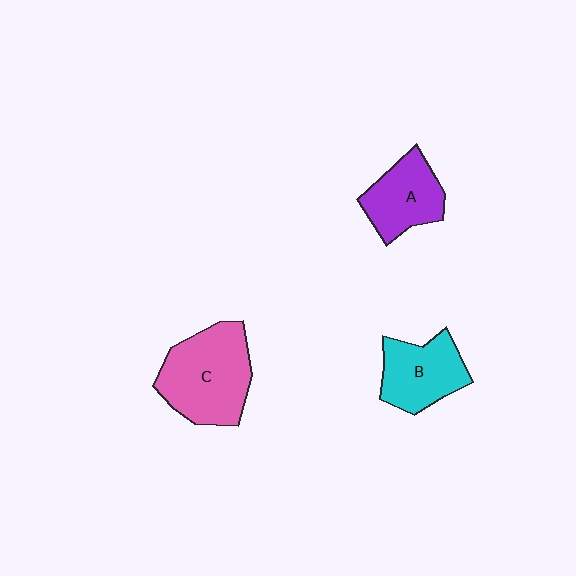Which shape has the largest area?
Shape C (pink).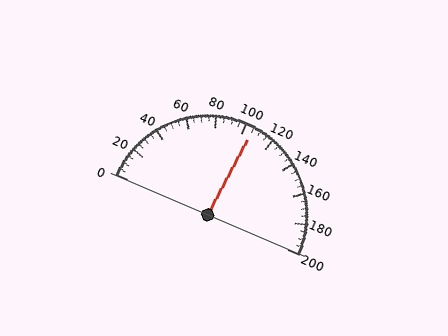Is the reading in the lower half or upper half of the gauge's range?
The reading is in the upper half of the range (0 to 200).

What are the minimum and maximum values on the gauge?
The gauge ranges from 0 to 200.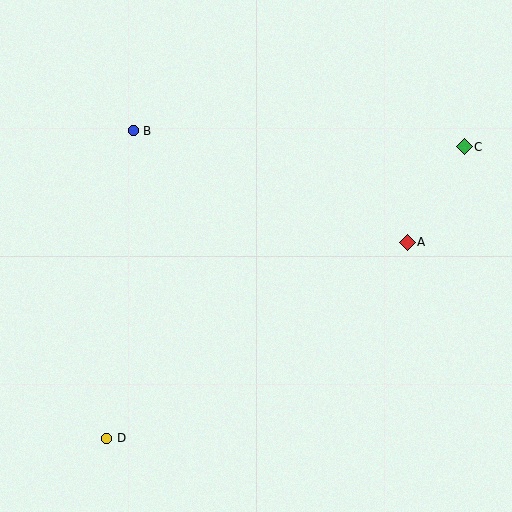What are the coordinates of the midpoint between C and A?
The midpoint between C and A is at (436, 195).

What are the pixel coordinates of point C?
Point C is at (464, 147).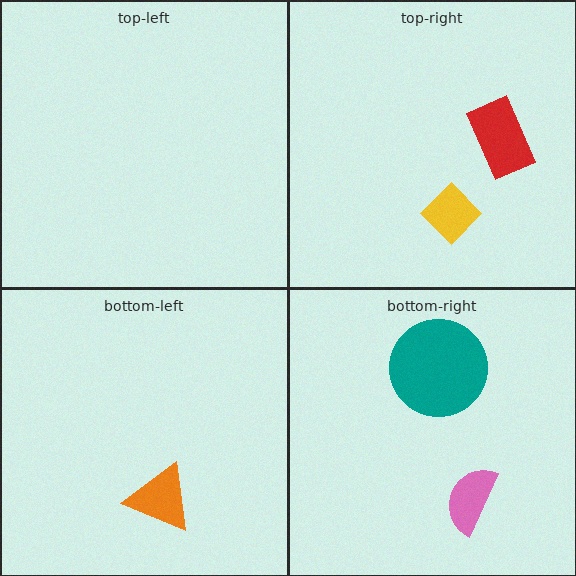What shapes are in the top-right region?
The red rectangle, the yellow diamond.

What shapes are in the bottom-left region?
The orange triangle.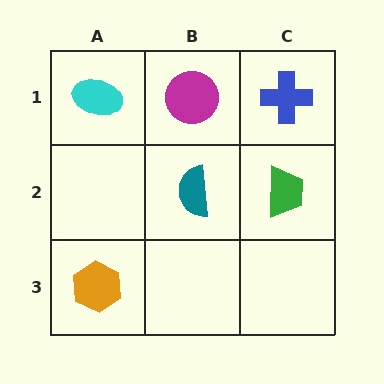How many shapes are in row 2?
2 shapes.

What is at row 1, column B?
A magenta circle.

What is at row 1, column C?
A blue cross.